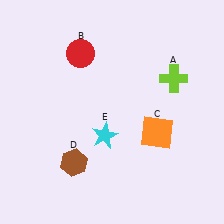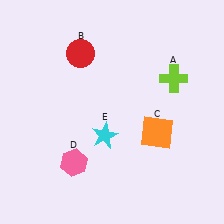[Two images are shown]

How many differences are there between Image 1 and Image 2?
There is 1 difference between the two images.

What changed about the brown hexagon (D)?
In Image 1, D is brown. In Image 2, it changed to pink.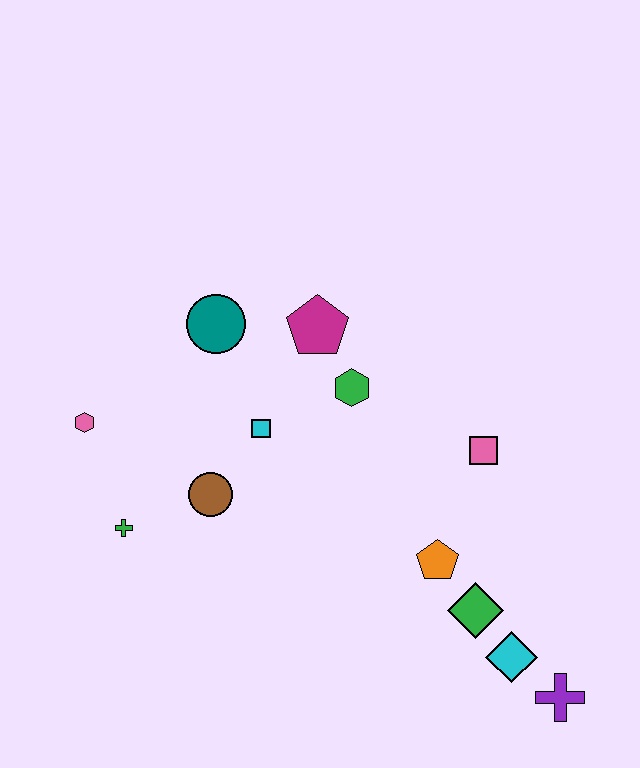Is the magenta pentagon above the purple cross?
Yes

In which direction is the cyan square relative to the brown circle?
The cyan square is above the brown circle.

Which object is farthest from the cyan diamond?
The pink hexagon is farthest from the cyan diamond.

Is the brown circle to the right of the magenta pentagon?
No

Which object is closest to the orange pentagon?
The green diamond is closest to the orange pentagon.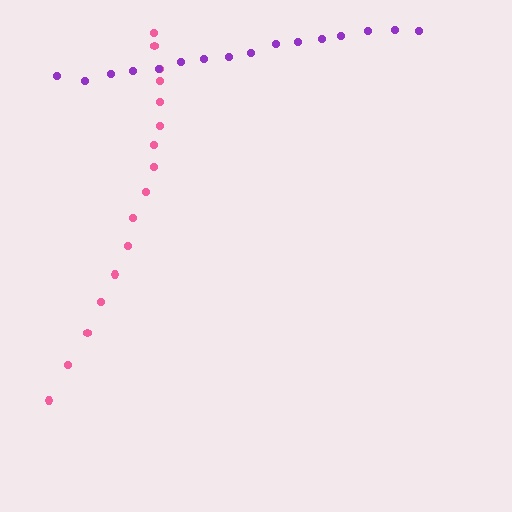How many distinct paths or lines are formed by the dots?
There are 2 distinct paths.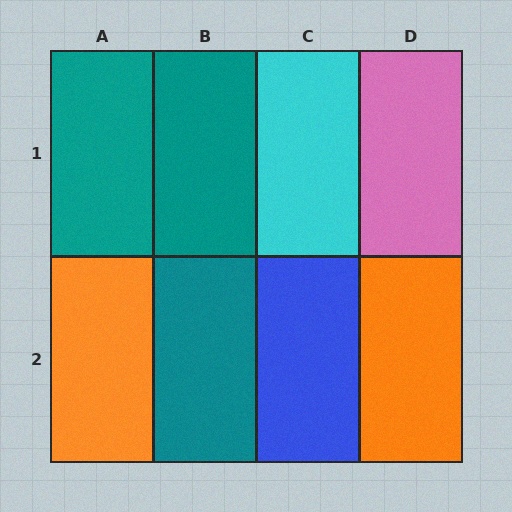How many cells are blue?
1 cell is blue.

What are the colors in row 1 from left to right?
Teal, teal, cyan, pink.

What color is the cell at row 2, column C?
Blue.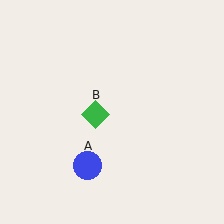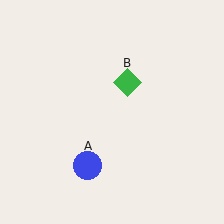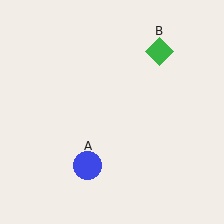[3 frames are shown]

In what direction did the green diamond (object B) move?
The green diamond (object B) moved up and to the right.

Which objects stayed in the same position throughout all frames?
Blue circle (object A) remained stationary.